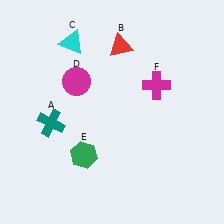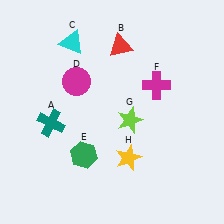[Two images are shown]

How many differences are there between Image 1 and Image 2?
There are 2 differences between the two images.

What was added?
A lime star (G), a yellow star (H) were added in Image 2.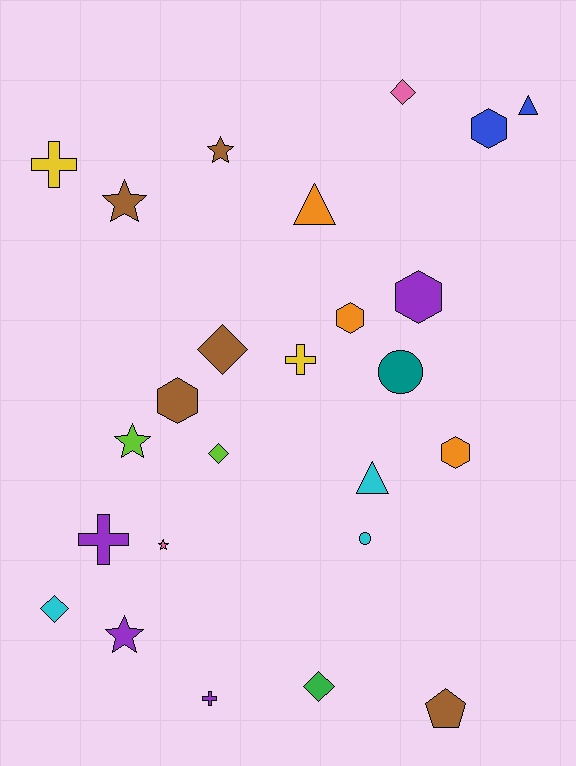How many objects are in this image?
There are 25 objects.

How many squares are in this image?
There are no squares.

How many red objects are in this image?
There are no red objects.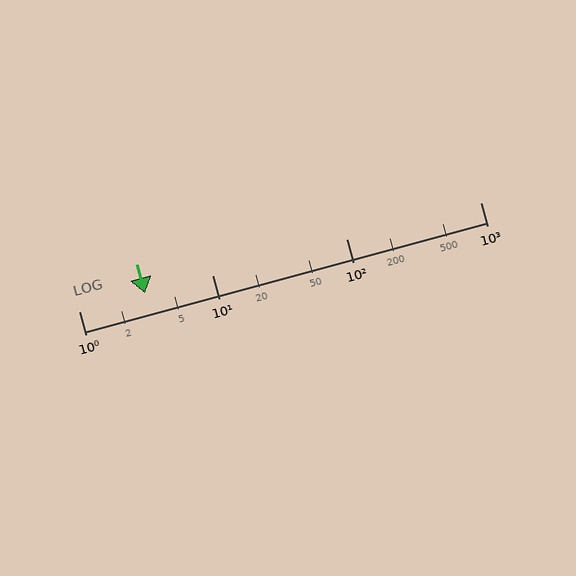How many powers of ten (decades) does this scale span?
The scale spans 3 decades, from 1 to 1000.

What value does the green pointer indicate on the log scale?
The pointer indicates approximately 3.1.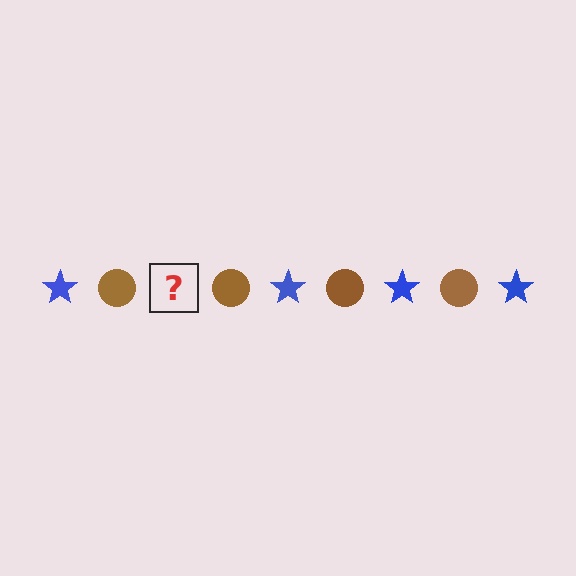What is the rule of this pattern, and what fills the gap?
The rule is that the pattern alternates between blue star and brown circle. The gap should be filled with a blue star.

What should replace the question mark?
The question mark should be replaced with a blue star.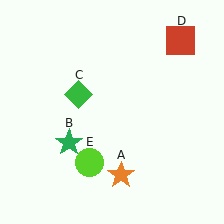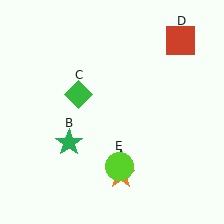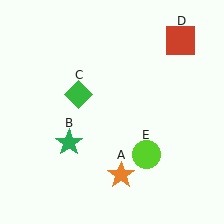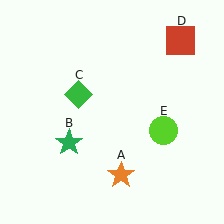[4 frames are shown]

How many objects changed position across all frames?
1 object changed position: lime circle (object E).